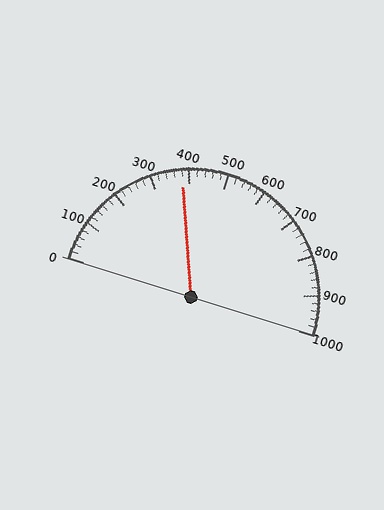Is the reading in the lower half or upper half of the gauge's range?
The reading is in the lower half of the range (0 to 1000).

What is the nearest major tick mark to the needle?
The nearest major tick mark is 400.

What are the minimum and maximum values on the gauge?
The gauge ranges from 0 to 1000.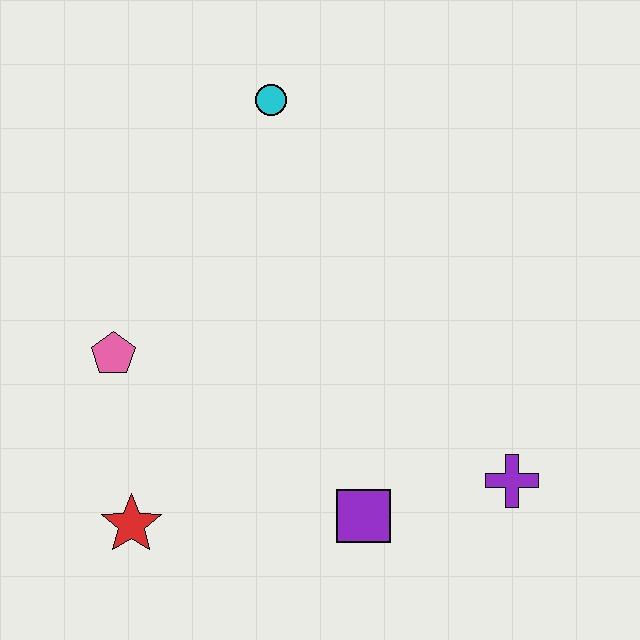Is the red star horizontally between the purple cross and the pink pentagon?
Yes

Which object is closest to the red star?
The pink pentagon is closest to the red star.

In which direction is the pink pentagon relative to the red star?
The pink pentagon is above the red star.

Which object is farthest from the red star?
The cyan circle is farthest from the red star.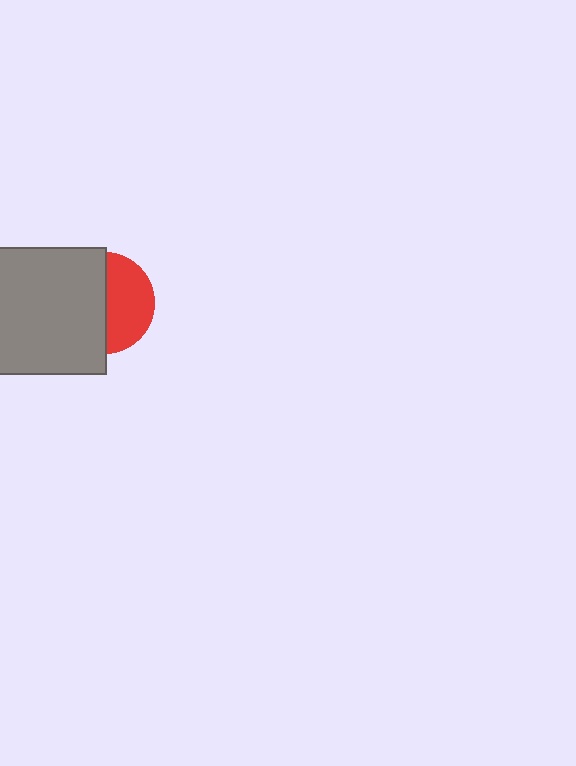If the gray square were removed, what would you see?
You would see the complete red circle.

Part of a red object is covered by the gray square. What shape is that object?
It is a circle.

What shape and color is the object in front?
The object in front is a gray square.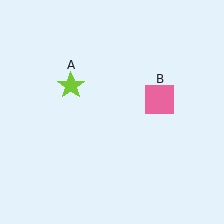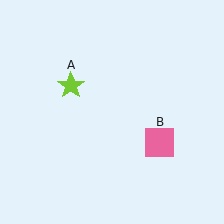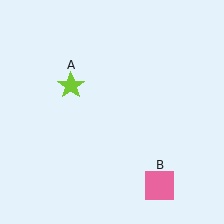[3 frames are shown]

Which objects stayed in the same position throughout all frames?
Lime star (object A) remained stationary.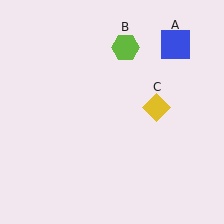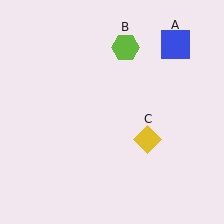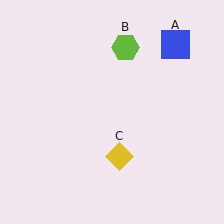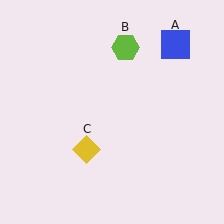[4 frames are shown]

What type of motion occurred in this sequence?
The yellow diamond (object C) rotated clockwise around the center of the scene.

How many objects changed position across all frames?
1 object changed position: yellow diamond (object C).